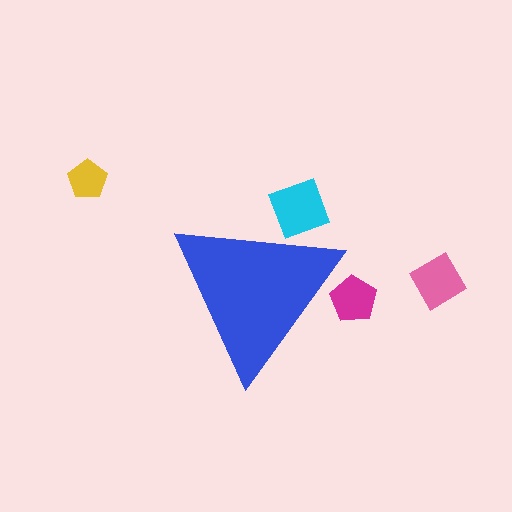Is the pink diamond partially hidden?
No, the pink diamond is fully visible.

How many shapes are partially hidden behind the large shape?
2 shapes are partially hidden.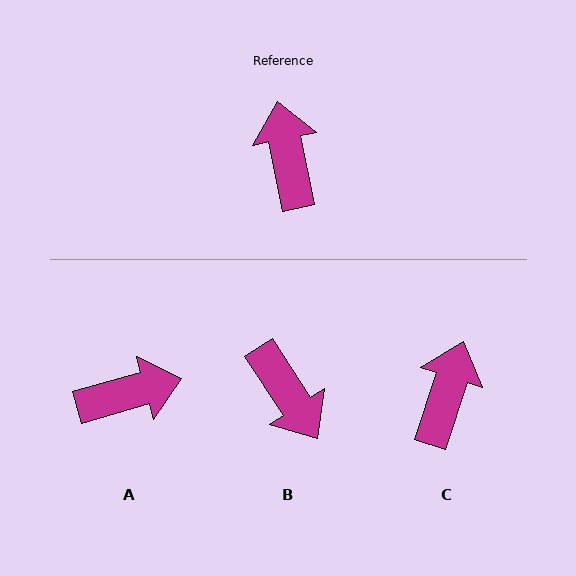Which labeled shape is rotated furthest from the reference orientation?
B, about 158 degrees away.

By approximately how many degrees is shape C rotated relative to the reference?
Approximately 29 degrees clockwise.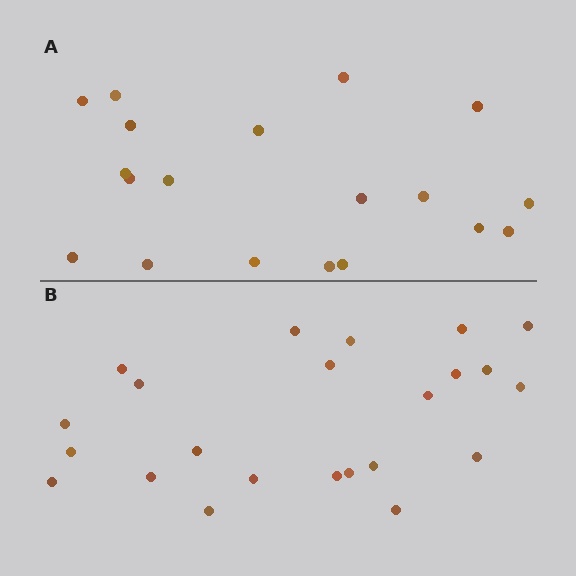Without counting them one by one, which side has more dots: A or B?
Region B (the bottom region) has more dots.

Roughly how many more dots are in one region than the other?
Region B has about 4 more dots than region A.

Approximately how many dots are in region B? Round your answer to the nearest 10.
About 20 dots. (The exact count is 23, which rounds to 20.)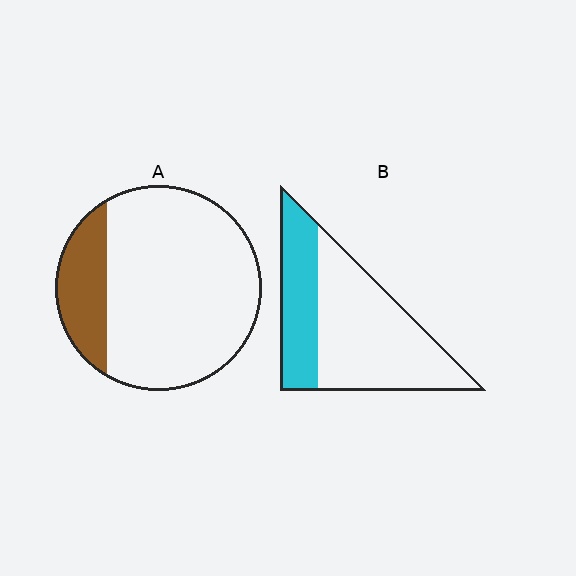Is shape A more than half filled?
No.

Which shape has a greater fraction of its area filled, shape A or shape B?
Shape B.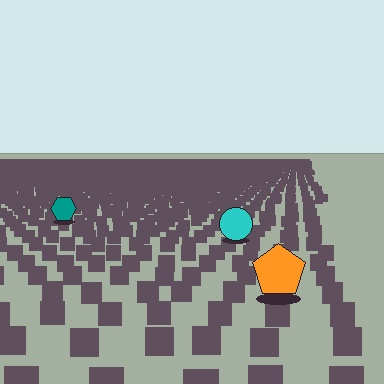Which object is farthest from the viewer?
The teal hexagon is farthest from the viewer. It appears smaller and the ground texture around it is denser.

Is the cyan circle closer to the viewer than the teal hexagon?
Yes. The cyan circle is closer — you can tell from the texture gradient: the ground texture is coarser near it.